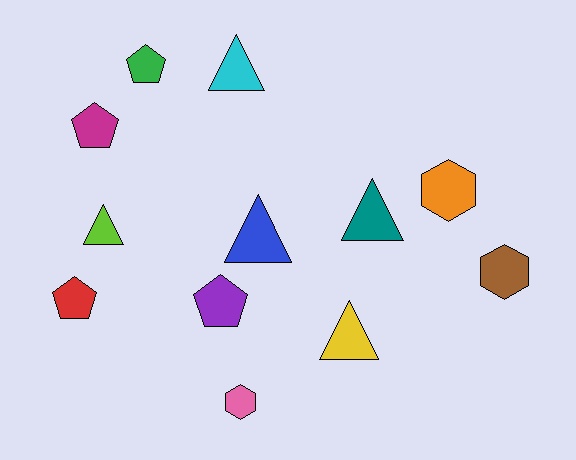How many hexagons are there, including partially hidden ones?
There are 3 hexagons.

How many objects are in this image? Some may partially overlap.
There are 12 objects.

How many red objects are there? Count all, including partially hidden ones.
There is 1 red object.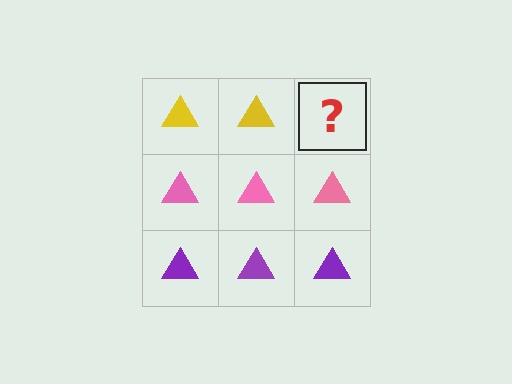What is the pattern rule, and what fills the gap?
The rule is that each row has a consistent color. The gap should be filled with a yellow triangle.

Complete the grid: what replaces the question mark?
The question mark should be replaced with a yellow triangle.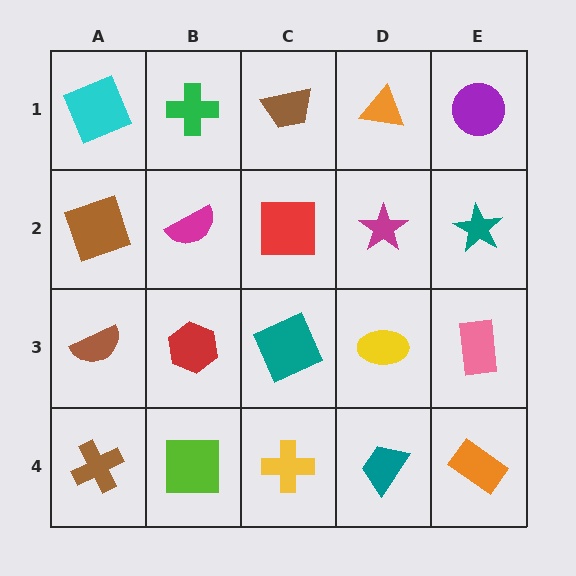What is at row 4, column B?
A lime square.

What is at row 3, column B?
A red hexagon.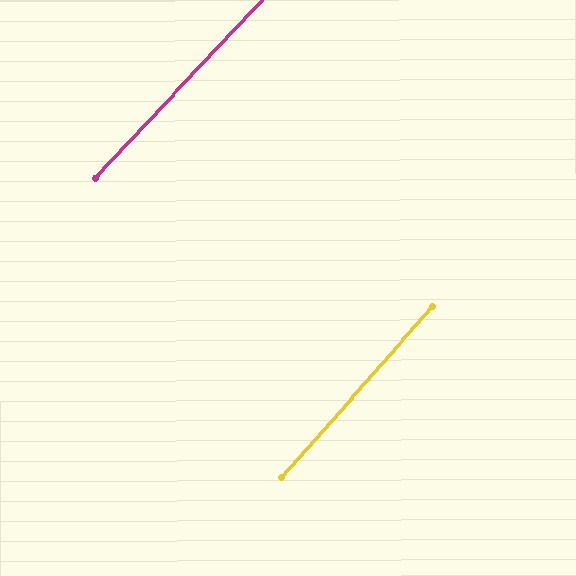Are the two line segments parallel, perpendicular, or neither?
Parallel — their directions differ by only 1.7°.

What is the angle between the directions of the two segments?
Approximately 2 degrees.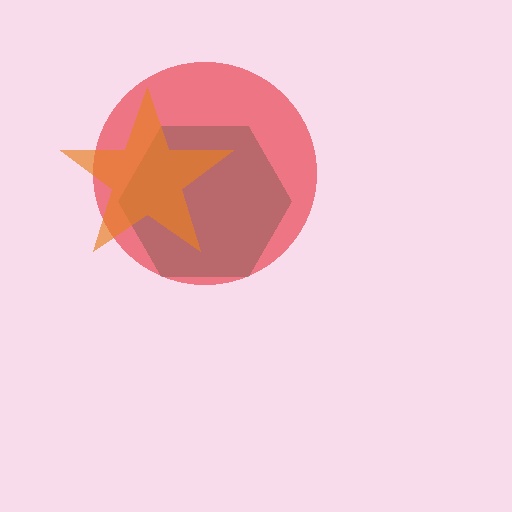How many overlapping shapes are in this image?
There are 3 overlapping shapes in the image.